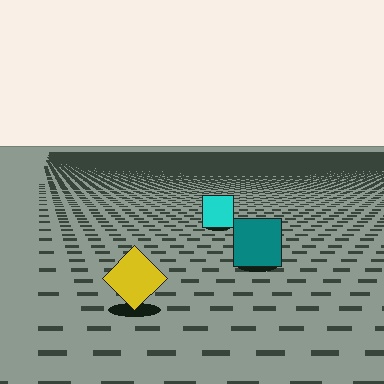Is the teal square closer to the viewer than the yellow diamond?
No. The yellow diamond is closer — you can tell from the texture gradient: the ground texture is coarser near it.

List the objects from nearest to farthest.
From nearest to farthest: the yellow diamond, the teal square, the cyan square.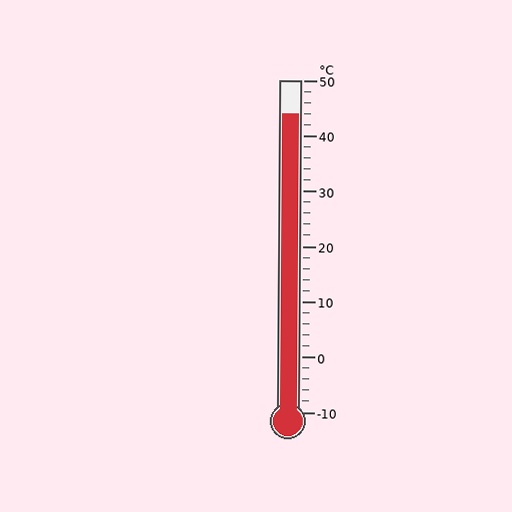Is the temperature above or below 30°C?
The temperature is above 30°C.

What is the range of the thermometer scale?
The thermometer scale ranges from -10°C to 50°C.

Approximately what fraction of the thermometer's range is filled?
The thermometer is filled to approximately 90% of its range.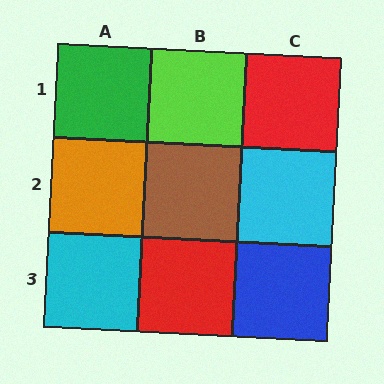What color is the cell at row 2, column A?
Orange.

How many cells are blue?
1 cell is blue.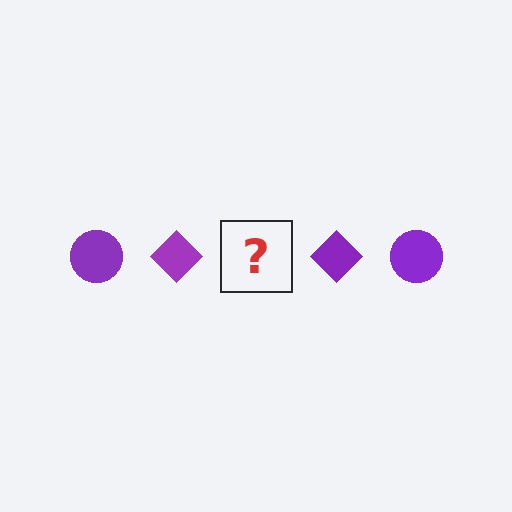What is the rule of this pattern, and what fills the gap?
The rule is that the pattern cycles through circle, diamond shapes in purple. The gap should be filled with a purple circle.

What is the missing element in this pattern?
The missing element is a purple circle.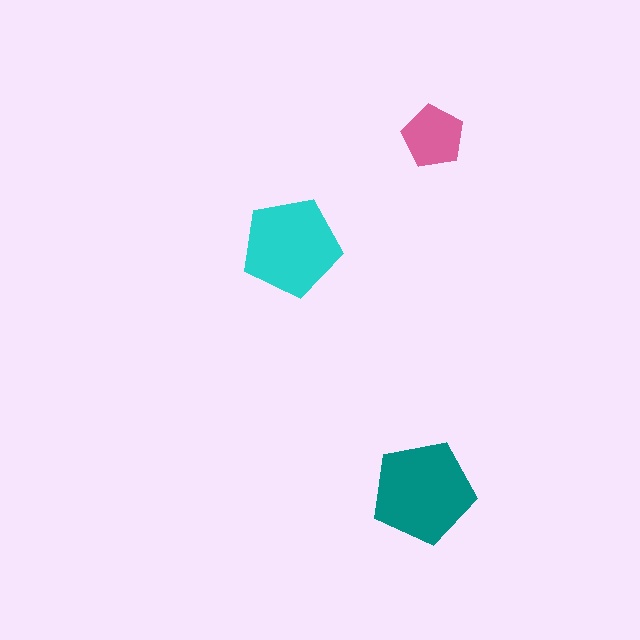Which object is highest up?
The pink pentagon is topmost.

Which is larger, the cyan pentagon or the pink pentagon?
The cyan one.